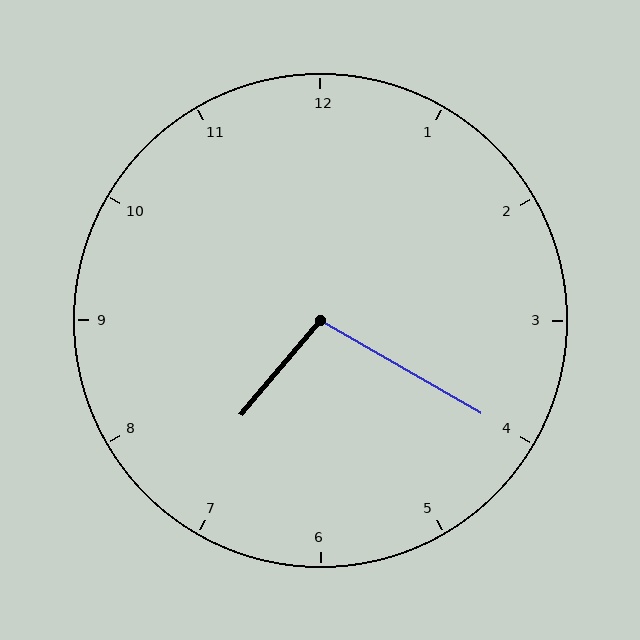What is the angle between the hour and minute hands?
Approximately 100 degrees.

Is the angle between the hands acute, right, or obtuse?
It is obtuse.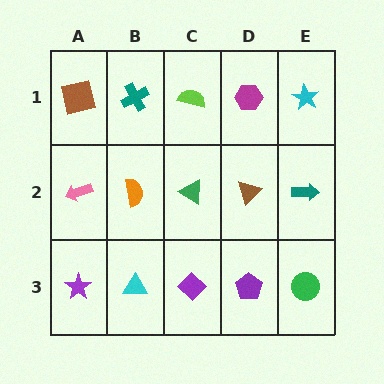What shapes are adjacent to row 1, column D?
A brown triangle (row 2, column D), a lime semicircle (row 1, column C), a cyan star (row 1, column E).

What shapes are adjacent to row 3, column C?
A green triangle (row 2, column C), a cyan triangle (row 3, column B), a purple pentagon (row 3, column D).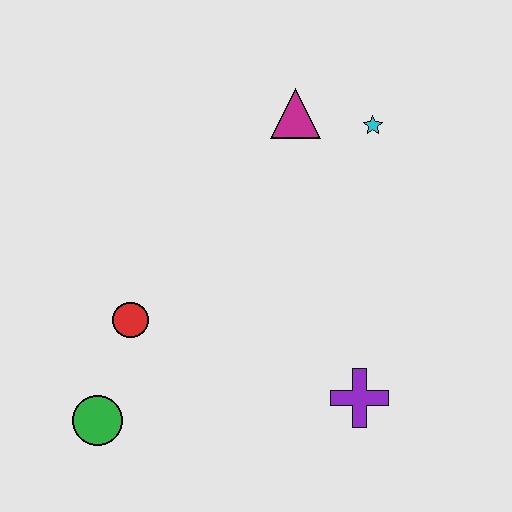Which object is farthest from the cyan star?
The green circle is farthest from the cyan star.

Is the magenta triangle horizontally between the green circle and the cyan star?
Yes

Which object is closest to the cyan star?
The magenta triangle is closest to the cyan star.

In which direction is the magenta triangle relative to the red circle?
The magenta triangle is above the red circle.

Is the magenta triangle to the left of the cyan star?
Yes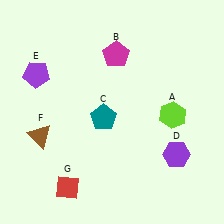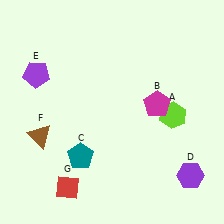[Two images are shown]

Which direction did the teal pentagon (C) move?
The teal pentagon (C) moved down.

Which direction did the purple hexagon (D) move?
The purple hexagon (D) moved down.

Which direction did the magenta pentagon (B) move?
The magenta pentagon (B) moved down.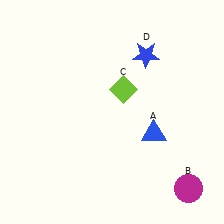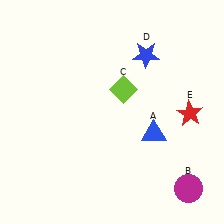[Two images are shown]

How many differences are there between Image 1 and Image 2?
There is 1 difference between the two images.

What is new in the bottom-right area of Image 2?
A red star (E) was added in the bottom-right area of Image 2.